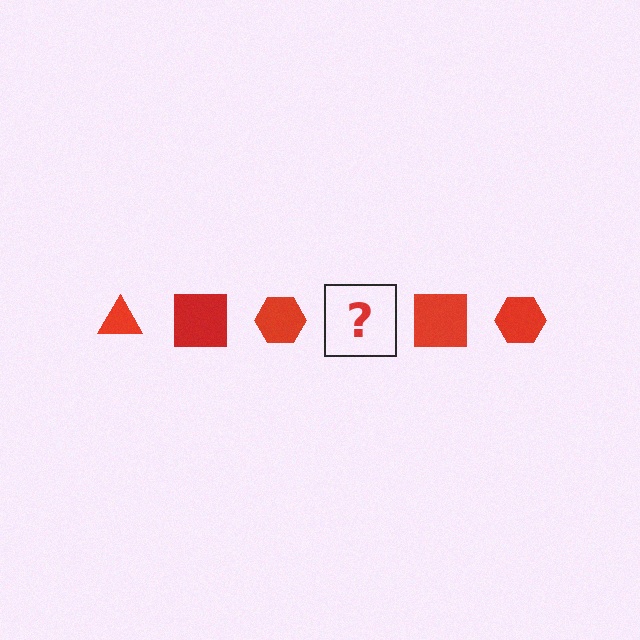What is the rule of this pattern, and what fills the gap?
The rule is that the pattern cycles through triangle, square, hexagon shapes in red. The gap should be filled with a red triangle.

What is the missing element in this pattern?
The missing element is a red triangle.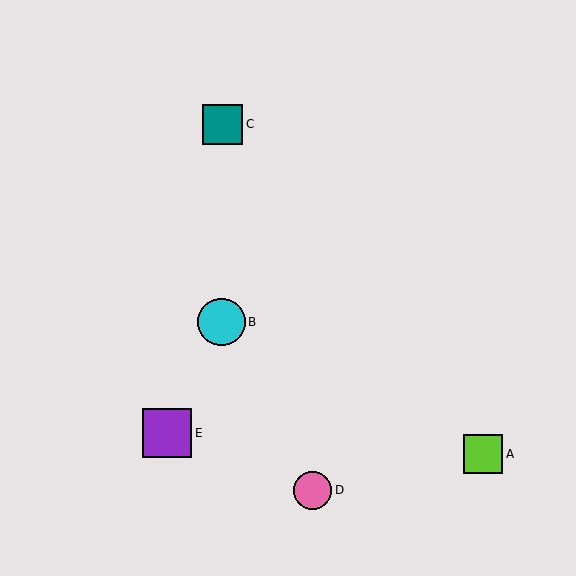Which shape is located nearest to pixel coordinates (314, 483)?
The pink circle (labeled D) at (313, 490) is nearest to that location.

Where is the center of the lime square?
The center of the lime square is at (483, 454).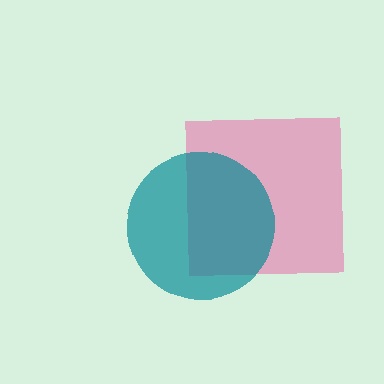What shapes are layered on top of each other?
The layered shapes are: a pink square, a teal circle.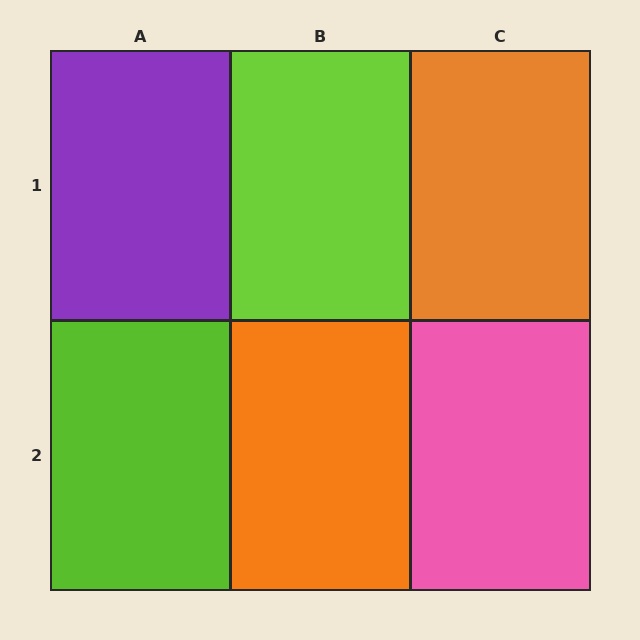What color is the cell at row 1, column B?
Lime.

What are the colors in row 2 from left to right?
Lime, orange, pink.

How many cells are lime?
2 cells are lime.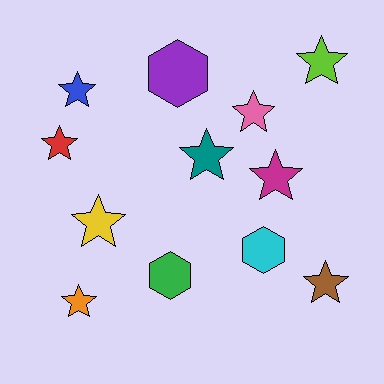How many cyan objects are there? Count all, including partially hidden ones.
There is 1 cyan object.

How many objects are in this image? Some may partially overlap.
There are 12 objects.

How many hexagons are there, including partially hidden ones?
There are 3 hexagons.